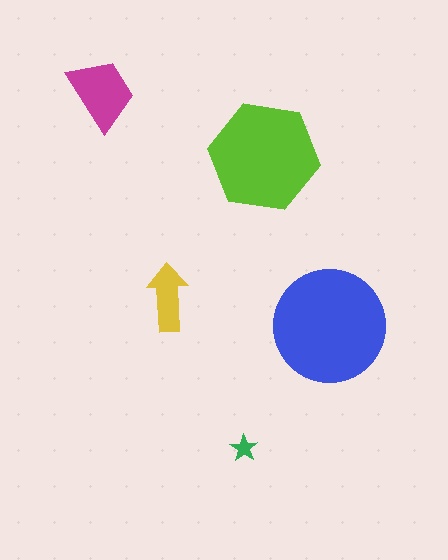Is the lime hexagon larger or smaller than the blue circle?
Smaller.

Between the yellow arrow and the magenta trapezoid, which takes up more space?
The magenta trapezoid.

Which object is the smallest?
The green star.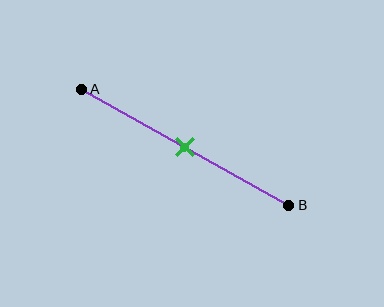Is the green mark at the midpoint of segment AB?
Yes, the mark is approximately at the midpoint.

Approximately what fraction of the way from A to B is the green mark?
The green mark is approximately 50% of the way from A to B.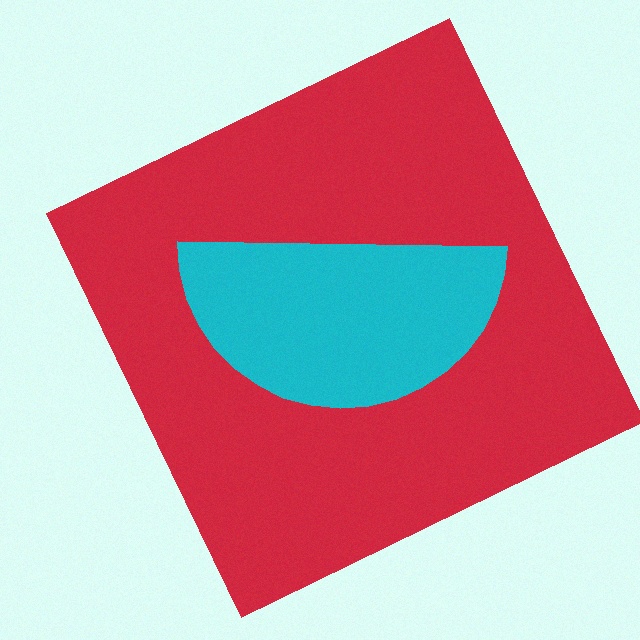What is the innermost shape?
The cyan semicircle.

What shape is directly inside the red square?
The cyan semicircle.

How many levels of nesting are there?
2.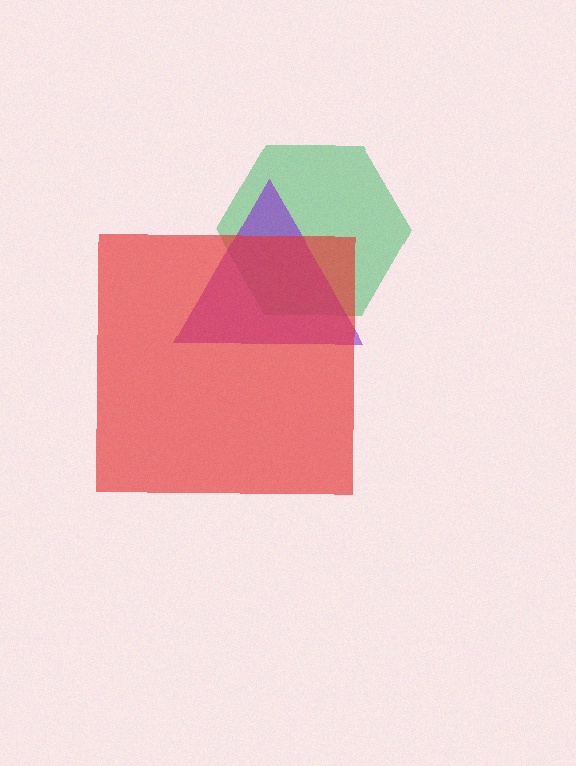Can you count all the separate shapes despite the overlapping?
Yes, there are 3 separate shapes.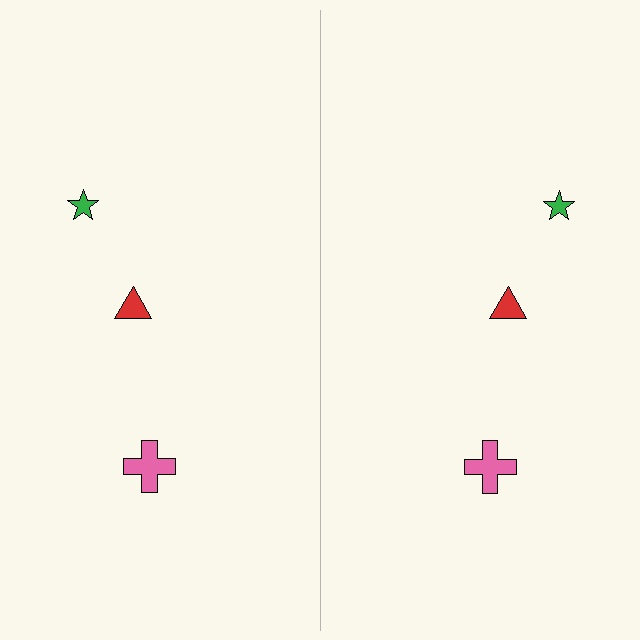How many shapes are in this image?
There are 6 shapes in this image.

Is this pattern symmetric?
Yes, this pattern has bilateral (reflection) symmetry.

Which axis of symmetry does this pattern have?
The pattern has a vertical axis of symmetry running through the center of the image.